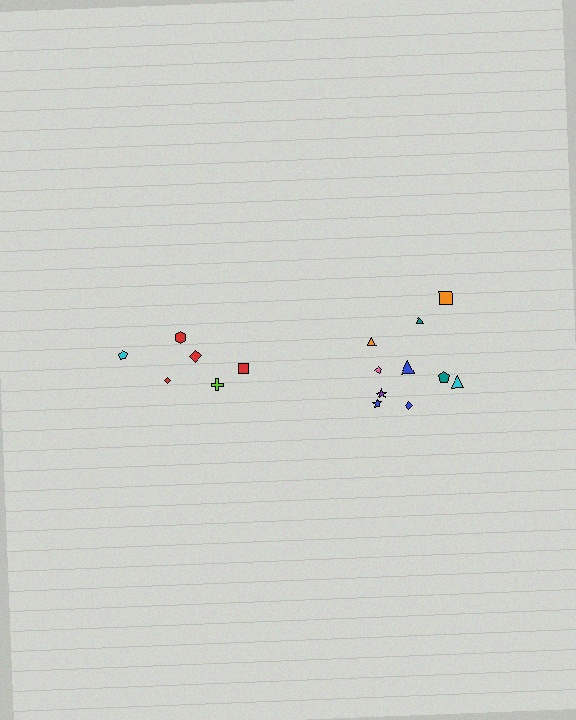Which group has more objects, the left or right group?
The right group.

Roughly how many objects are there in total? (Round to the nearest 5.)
Roughly 15 objects in total.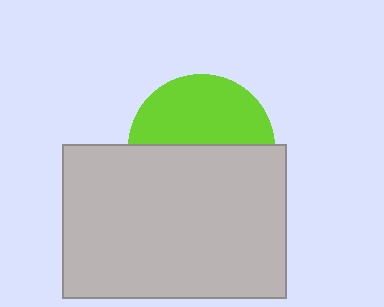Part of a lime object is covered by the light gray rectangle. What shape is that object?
It is a circle.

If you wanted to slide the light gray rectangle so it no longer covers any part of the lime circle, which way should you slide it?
Slide it down — that is the most direct way to separate the two shapes.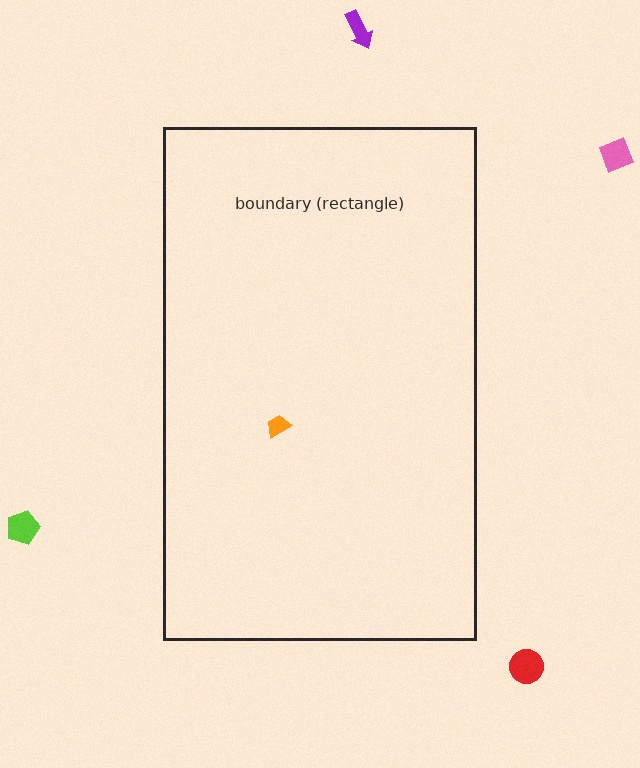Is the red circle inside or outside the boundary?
Outside.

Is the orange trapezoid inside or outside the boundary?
Inside.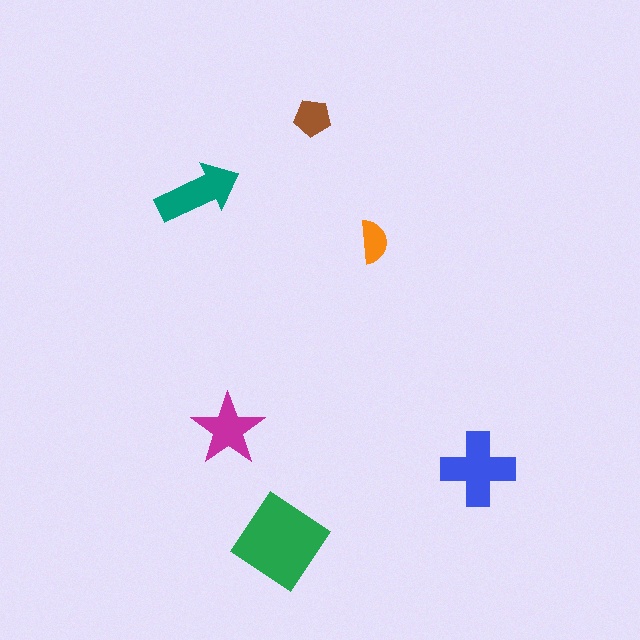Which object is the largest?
The green diamond.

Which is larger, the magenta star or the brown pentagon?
The magenta star.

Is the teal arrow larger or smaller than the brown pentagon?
Larger.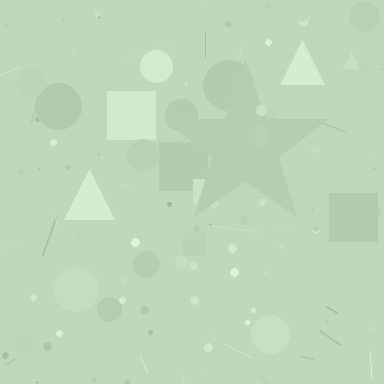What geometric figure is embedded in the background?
A star is embedded in the background.